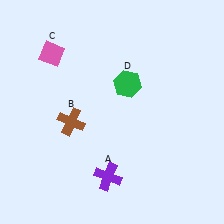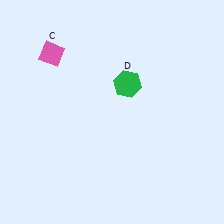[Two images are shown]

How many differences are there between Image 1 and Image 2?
There are 2 differences between the two images.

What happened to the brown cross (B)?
The brown cross (B) was removed in Image 2. It was in the bottom-left area of Image 1.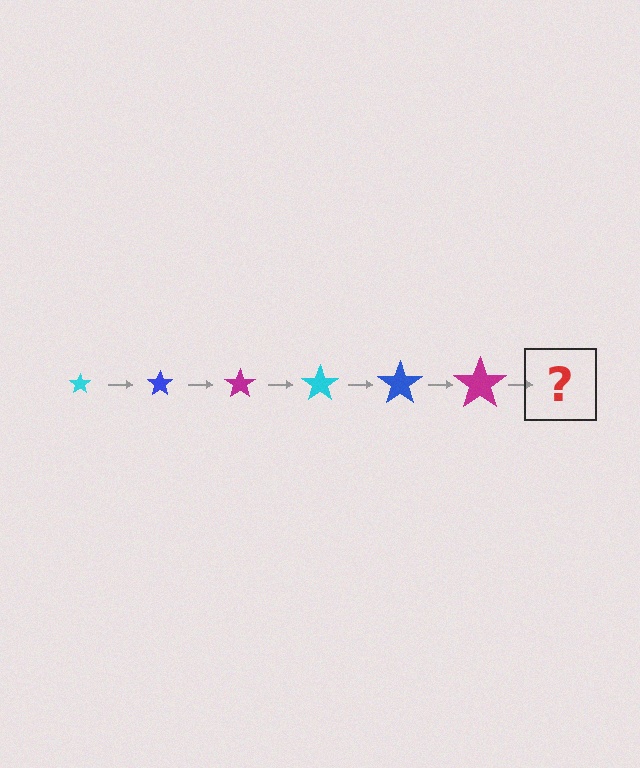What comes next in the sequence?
The next element should be a cyan star, larger than the previous one.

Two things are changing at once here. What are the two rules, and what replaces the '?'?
The two rules are that the star grows larger each step and the color cycles through cyan, blue, and magenta. The '?' should be a cyan star, larger than the previous one.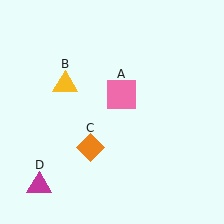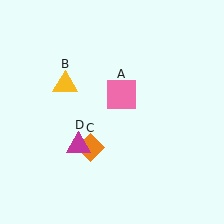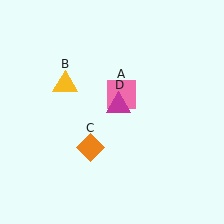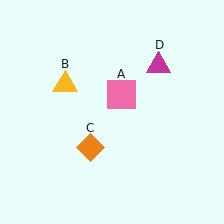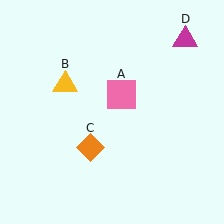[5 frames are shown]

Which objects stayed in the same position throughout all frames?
Pink square (object A) and yellow triangle (object B) and orange diamond (object C) remained stationary.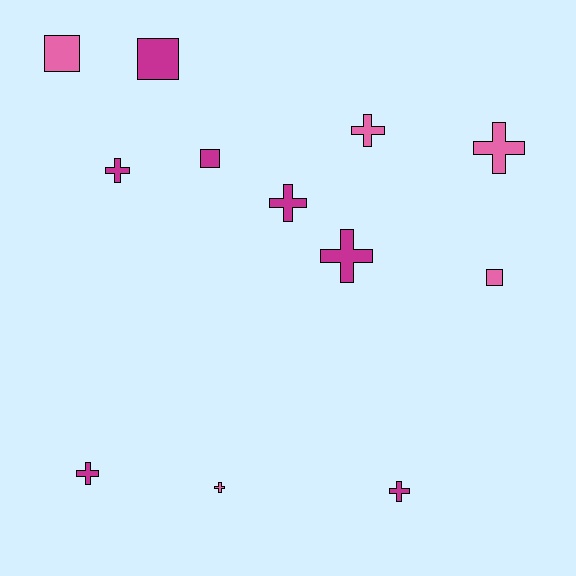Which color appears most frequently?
Magenta, with 7 objects.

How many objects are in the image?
There are 12 objects.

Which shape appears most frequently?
Cross, with 8 objects.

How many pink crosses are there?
There are 3 pink crosses.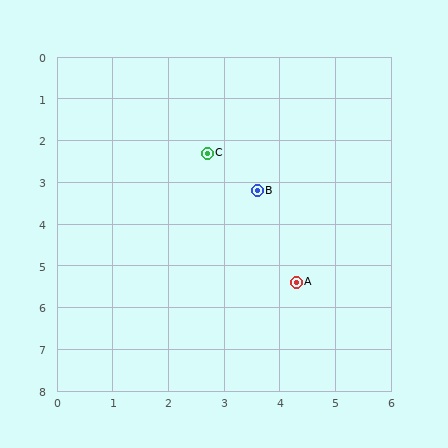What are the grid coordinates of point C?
Point C is at approximately (2.7, 2.3).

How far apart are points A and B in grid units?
Points A and B are about 2.3 grid units apart.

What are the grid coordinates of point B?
Point B is at approximately (3.6, 3.2).